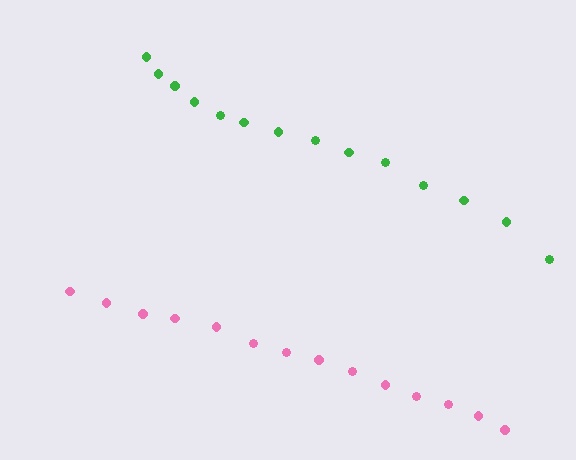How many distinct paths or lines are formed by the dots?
There are 2 distinct paths.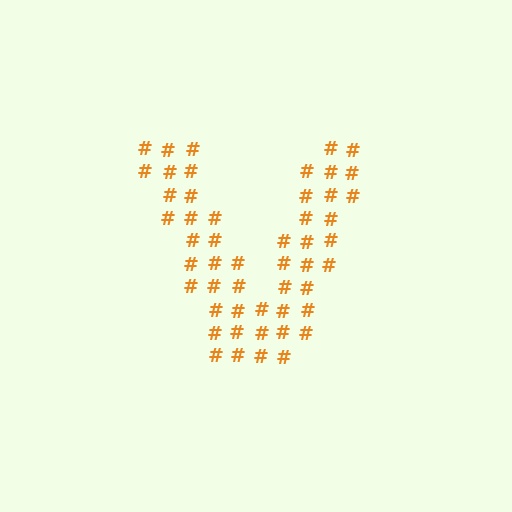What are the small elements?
The small elements are hash symbols.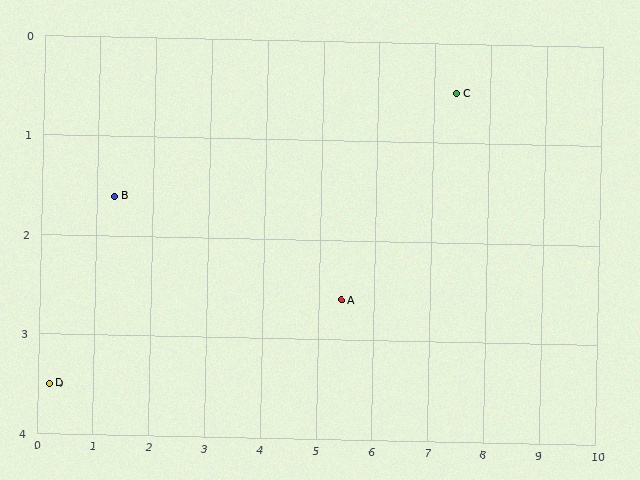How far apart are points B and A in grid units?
Points B and A are about 4.2 grid units apart.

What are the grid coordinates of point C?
Point C is at approximately (7.4, 0.5).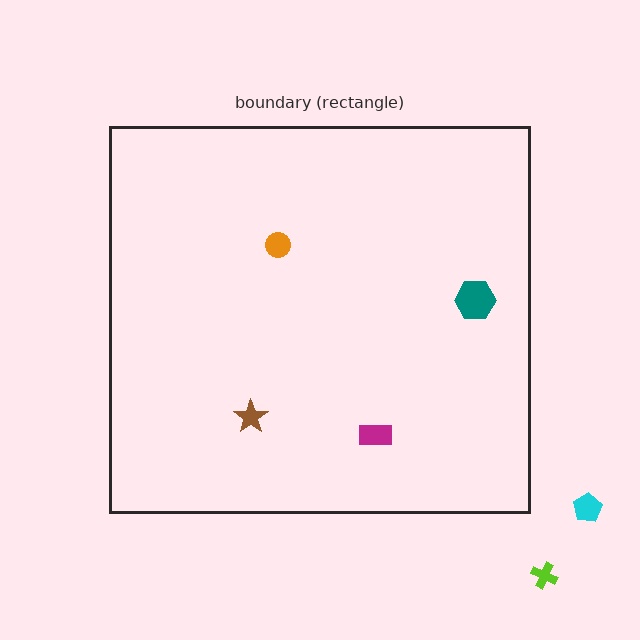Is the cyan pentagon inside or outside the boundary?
Outside.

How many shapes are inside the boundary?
4 inside, 2 outside.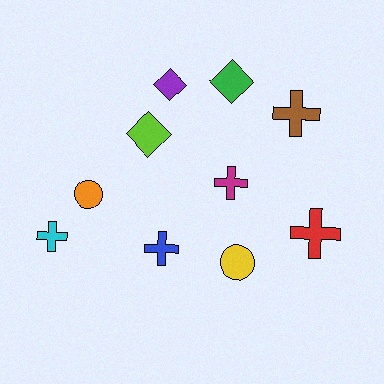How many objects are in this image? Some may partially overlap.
There are 10 objects.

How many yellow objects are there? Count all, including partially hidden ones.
There is 1 yellow object.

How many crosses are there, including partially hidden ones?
There are 5 crosses.